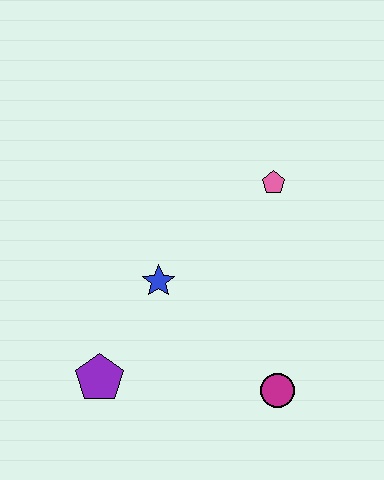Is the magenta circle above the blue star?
No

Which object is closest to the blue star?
The purple pentagon is closest to the blue star.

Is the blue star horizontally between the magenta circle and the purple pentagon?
Yes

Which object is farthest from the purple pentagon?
The pink pentagon is farthest from the purple pentagon.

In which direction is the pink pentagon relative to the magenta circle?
The pink pentagon is above the magenta circle.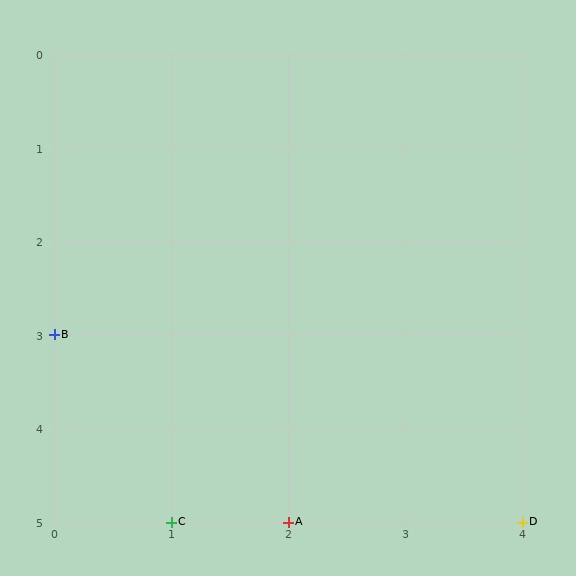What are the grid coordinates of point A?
Point A is at grid coordinates (2, 5).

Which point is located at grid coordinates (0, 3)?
Point B is at (0, 3).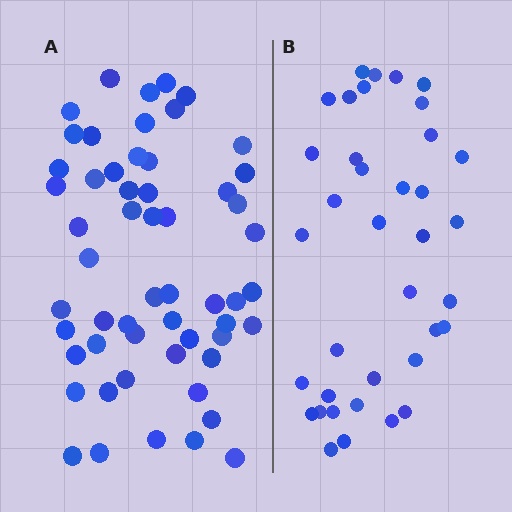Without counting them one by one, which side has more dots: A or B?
Region A (the left region) has more dots.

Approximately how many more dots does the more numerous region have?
Region A has approximately 20 more dots than region B.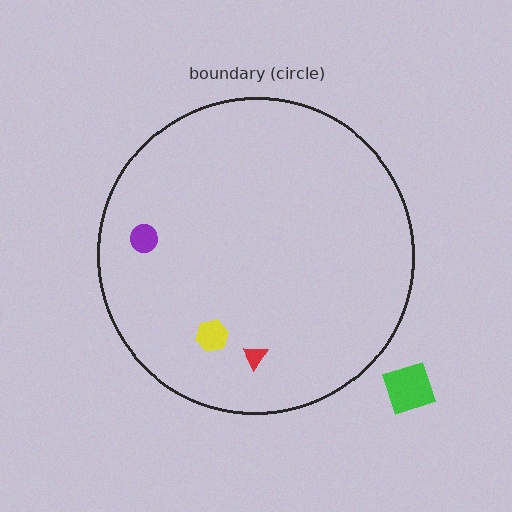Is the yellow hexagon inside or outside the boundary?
Inside.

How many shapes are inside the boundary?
3 inside, 1 outside.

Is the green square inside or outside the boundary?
Outside.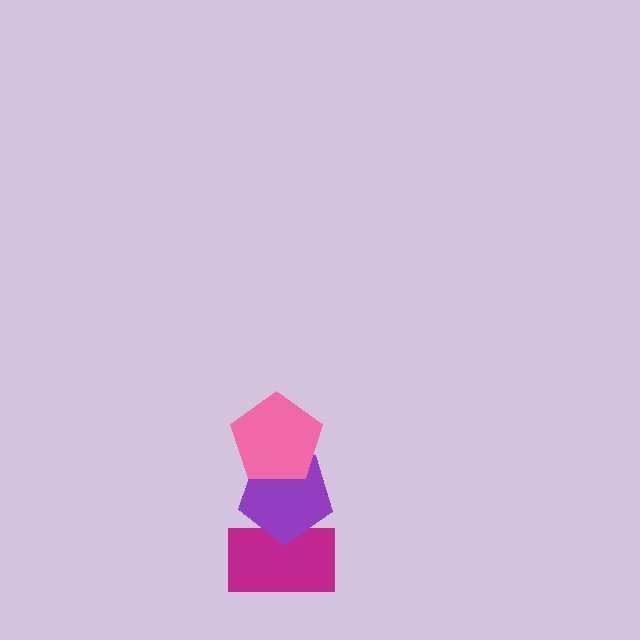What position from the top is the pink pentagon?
The pink pentagon is 1st from the top.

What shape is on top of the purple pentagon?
The pink pentagon is on top of the purple pentagon.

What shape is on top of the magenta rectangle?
The purple pentagon is on top of the magenta rectangle.